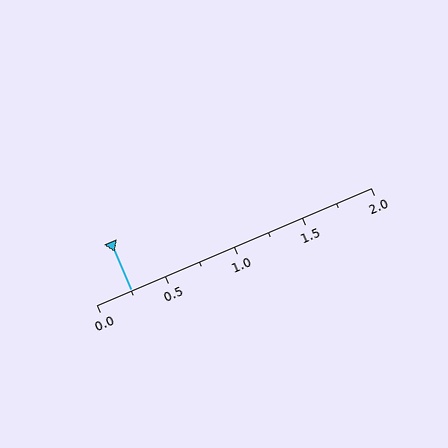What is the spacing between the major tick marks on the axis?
The major ticks are spaced 0.5 apart.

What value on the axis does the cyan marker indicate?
The marker indicates approximately 0.25.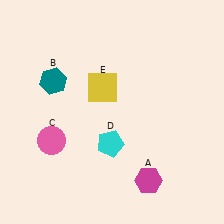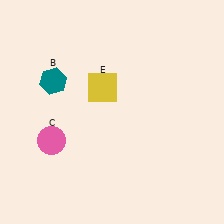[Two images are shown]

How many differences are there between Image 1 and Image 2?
There are 2 differences between the two images.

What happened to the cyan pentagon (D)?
The cyan pentagon (D) was removed in Image 2. It was in the bottom-left area of Image 1.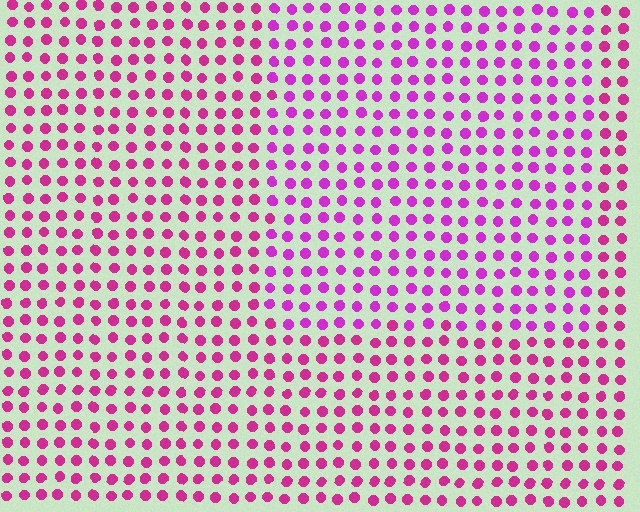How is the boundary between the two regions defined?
The boundary is defined purely by a slight shift in hue (about 22 degrees). Spacing, size, and orientation are identical on both sides.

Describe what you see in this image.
The image is filled with small magenta elements in a uniform arrangement. A rectangle-shaped region is visible where the elements are tinted to a slightly different hue, forming a subtle color boundary.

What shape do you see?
I see a rectangle.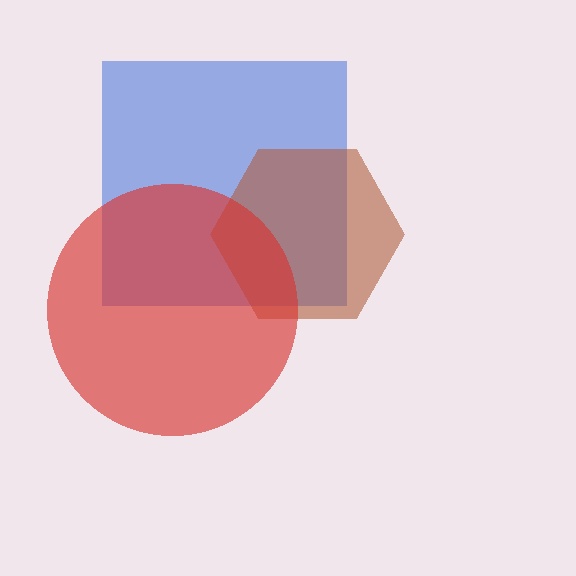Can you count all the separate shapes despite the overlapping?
Yes, there are 3 separate shapes.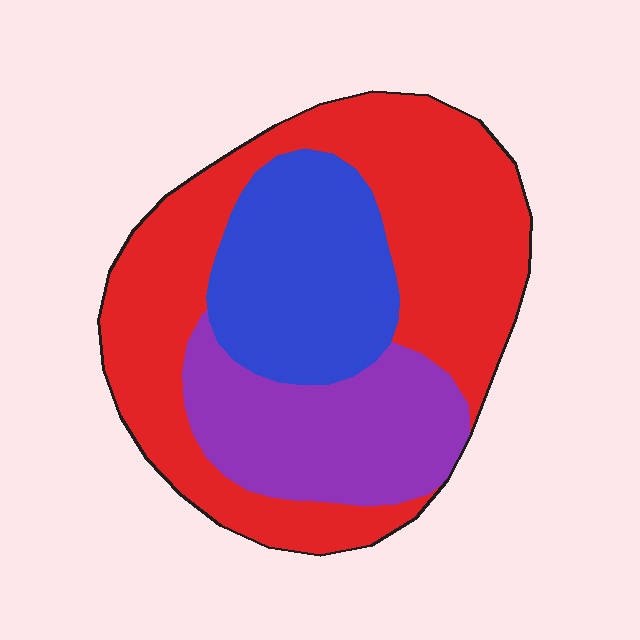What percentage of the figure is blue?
Blue takes up between a sixth and a third of the figure.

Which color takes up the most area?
Red, at roughly 50%.